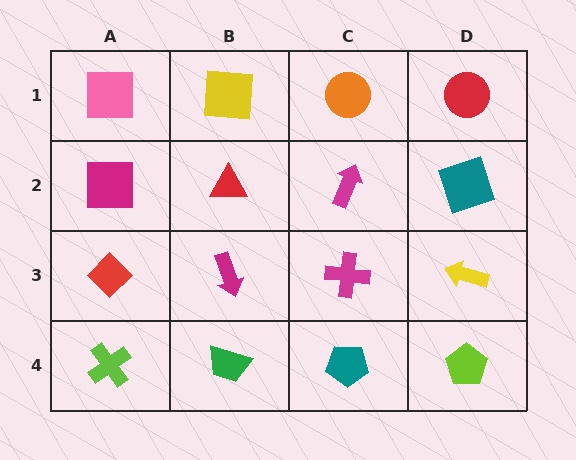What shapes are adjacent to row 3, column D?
A teal square (row 2, column D), a lime pentagon (row 4, column D), a magenta cross (row 3, column C).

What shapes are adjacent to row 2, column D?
A red circle (row 1, column D), a yellow arrow (row 3, column D), a magenta arrow (row 2, column C).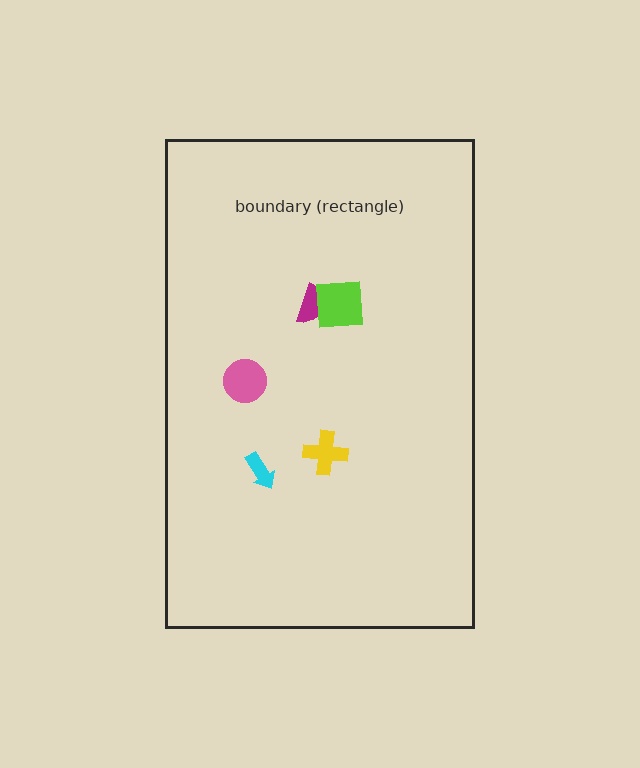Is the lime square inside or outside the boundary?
Inside.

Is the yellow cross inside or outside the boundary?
Inside.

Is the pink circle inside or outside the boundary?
Inside.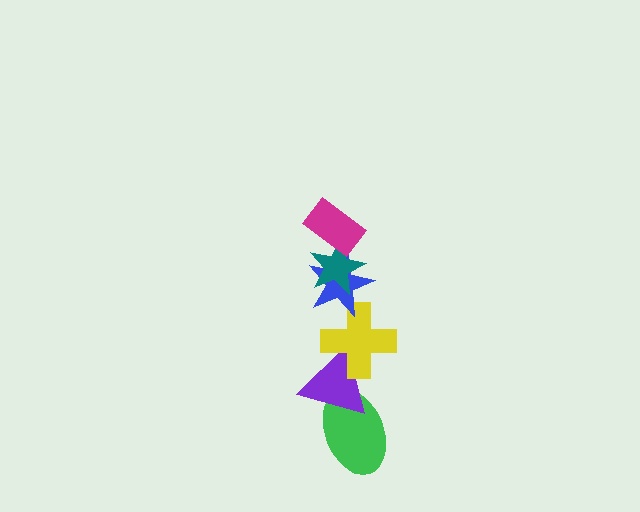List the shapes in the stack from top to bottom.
From top to bottom: the magenta rectangle, the teal star, the blue star, the yellow cross, the purple triangle, the green ellipse.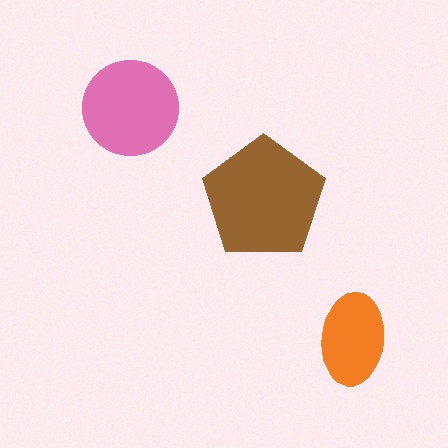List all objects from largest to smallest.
The brown pentagon, the pink circle, the orange ellipse.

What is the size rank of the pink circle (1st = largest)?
2nd.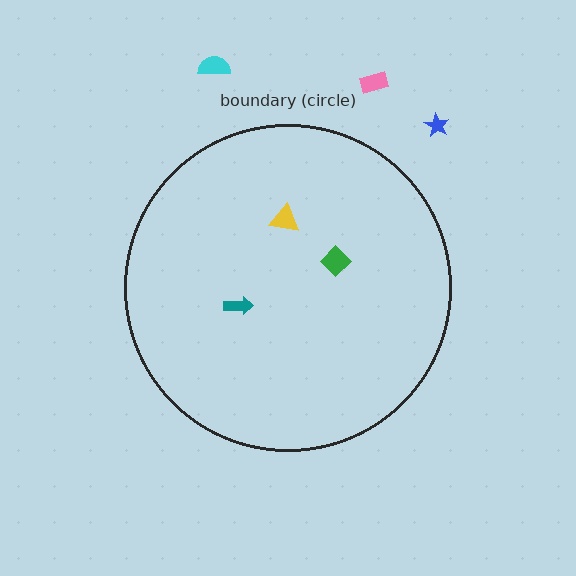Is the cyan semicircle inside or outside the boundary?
Outside.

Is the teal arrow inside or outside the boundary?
Inside.